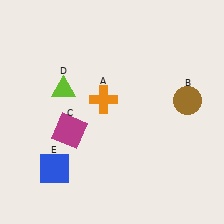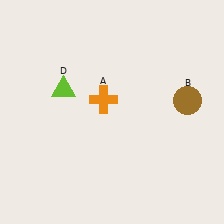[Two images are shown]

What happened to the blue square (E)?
The blue square (E) was removed in Image 2. It was in the bottom-left area of Image 1.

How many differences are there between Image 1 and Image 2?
There are 2 differences between the two images.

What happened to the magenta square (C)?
The magenta square (C) was removed in Image 2. It was in the bottom-left area of Image 1.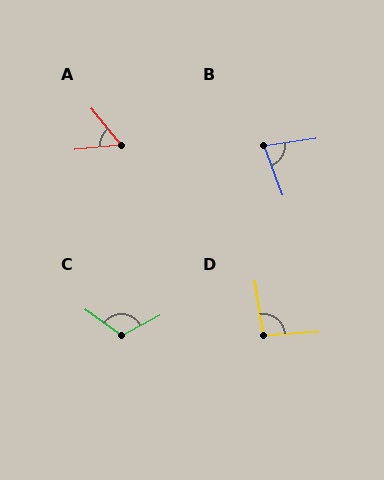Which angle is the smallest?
A, at approximately 56 degrees.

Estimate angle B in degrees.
Approximately 77 degrees.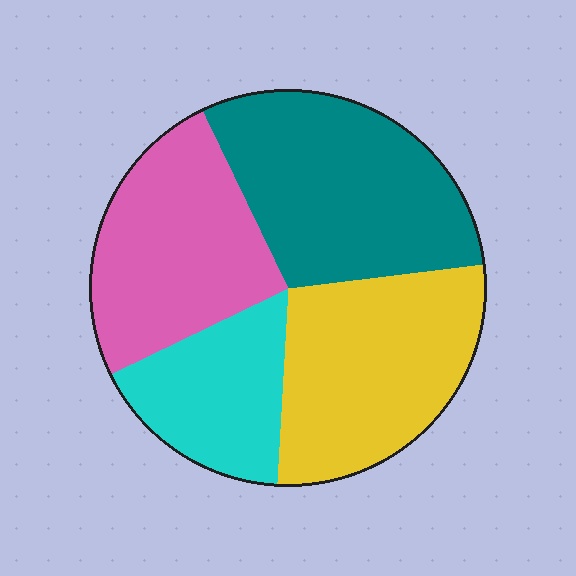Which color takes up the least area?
Cyan, at roughly 15%.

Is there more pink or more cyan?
Pink.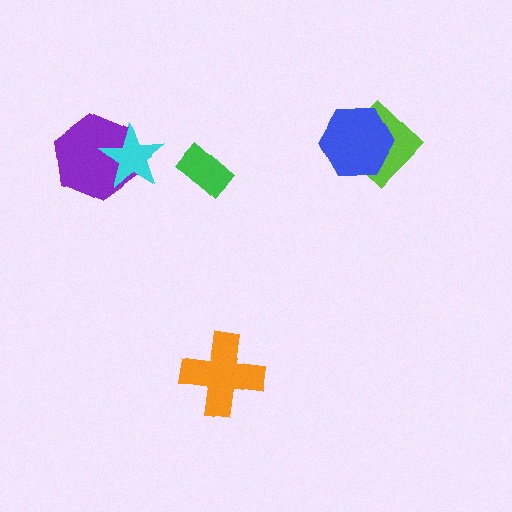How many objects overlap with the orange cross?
0 objects overlap with the orange cross.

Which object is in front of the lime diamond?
The blue hexagon is in front of the lime diamond.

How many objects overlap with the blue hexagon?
1 object overlaps with the blue hexagon.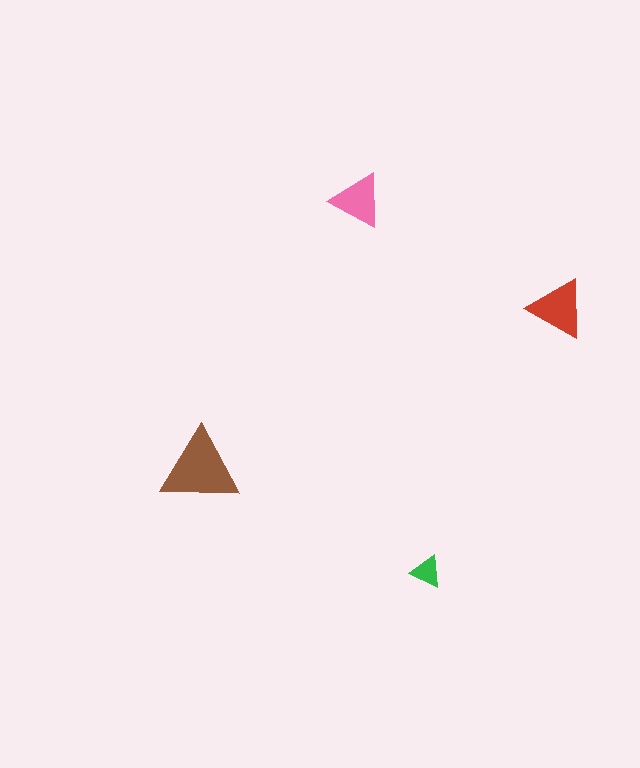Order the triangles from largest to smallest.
the brown one, the red one, the pink one, the green one.